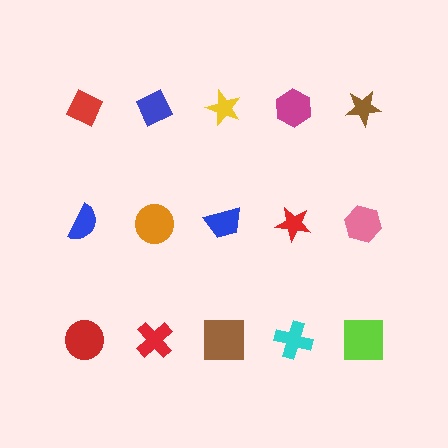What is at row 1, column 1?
A red diamond.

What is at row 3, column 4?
A cyan cross.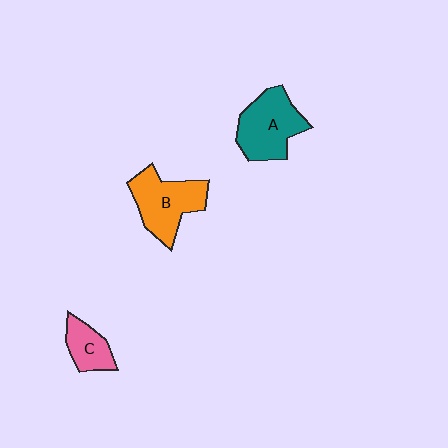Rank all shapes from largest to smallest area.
From largest to smallest: A (teal), B (orange), C (pink).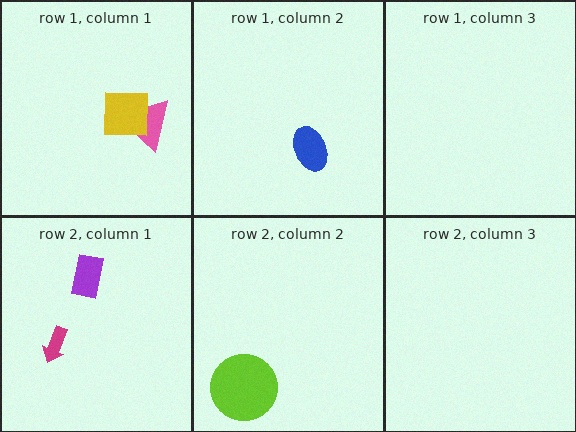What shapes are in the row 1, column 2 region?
The blue ellipse.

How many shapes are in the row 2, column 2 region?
1.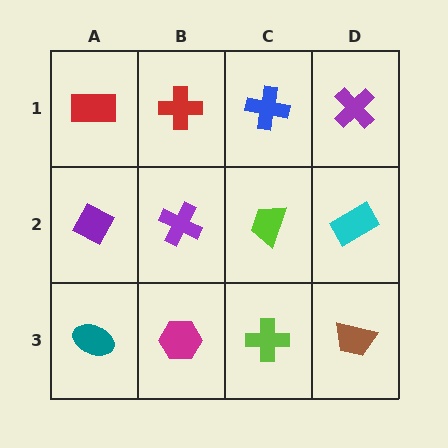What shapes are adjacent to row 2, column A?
A red rectangle (row 1, column A), a teal ellipse (row 3, column A), a purple cross (row 2, column B).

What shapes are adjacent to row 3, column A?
A purple diamond (row 2, column A), a magenta hexagon (row 3, column B).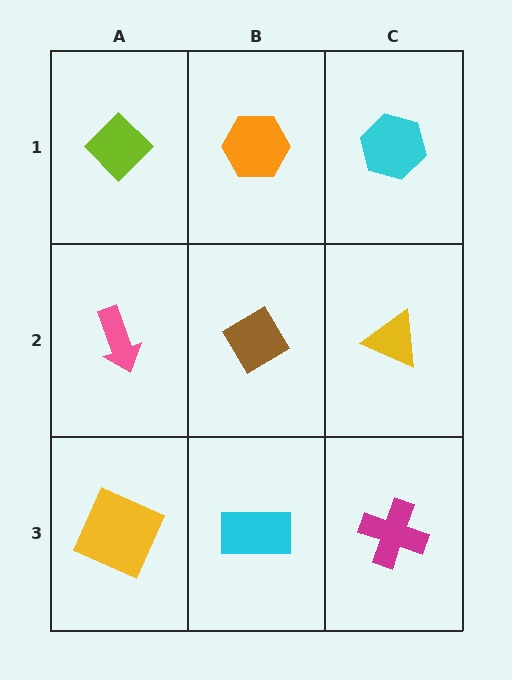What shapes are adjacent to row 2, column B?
An orange hexagon (row 1, column B), a cyan rectangle (row 3, column B), a pink arrow (row 2, column A), a yellow triangle (row 2, column C).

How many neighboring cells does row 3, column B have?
3.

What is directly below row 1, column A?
A pink arrow.